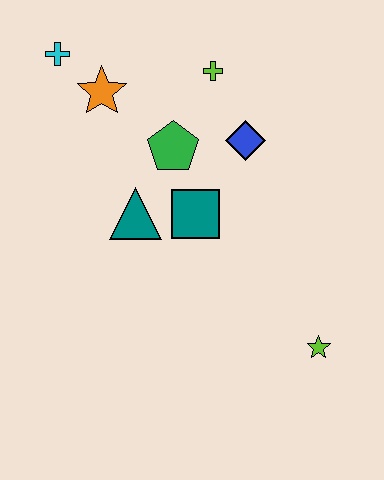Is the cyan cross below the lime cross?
No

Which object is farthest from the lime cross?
The lime star is farthest from the lime cross.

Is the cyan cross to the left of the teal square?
Yes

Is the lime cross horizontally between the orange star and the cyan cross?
No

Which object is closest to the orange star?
The cyan cross is closest to the orange star.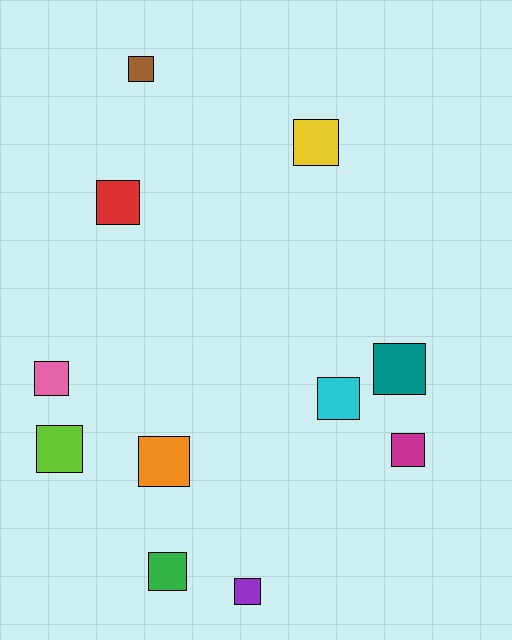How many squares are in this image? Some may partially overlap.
There are 11 squares.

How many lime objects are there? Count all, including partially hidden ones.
There is 1 lime object.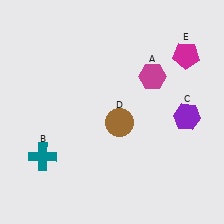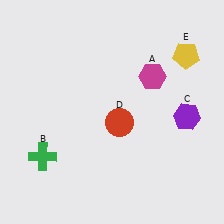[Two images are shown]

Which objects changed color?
B changed from teal to green. D changed from brown to red. E changed from magenta to yellow.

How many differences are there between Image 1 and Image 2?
There are 3 differences between the two images.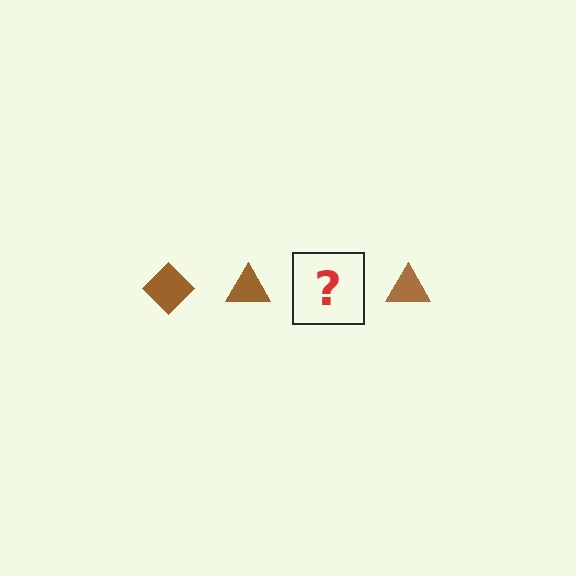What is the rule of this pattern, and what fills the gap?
The rule is that the pattern cycles through diamond, triangle shapes in brown. The gap should be filled with a brown diamond.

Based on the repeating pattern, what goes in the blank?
The blank should be a brown diamond.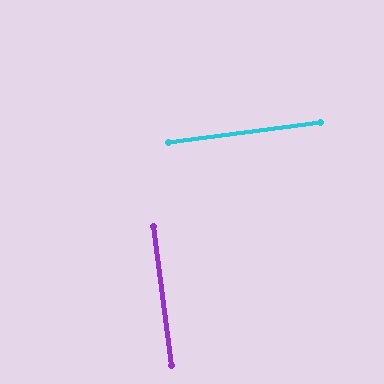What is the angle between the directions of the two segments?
Approximately 90 degrees.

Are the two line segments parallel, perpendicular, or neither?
Perpendicular — they meet at approximately 90°.